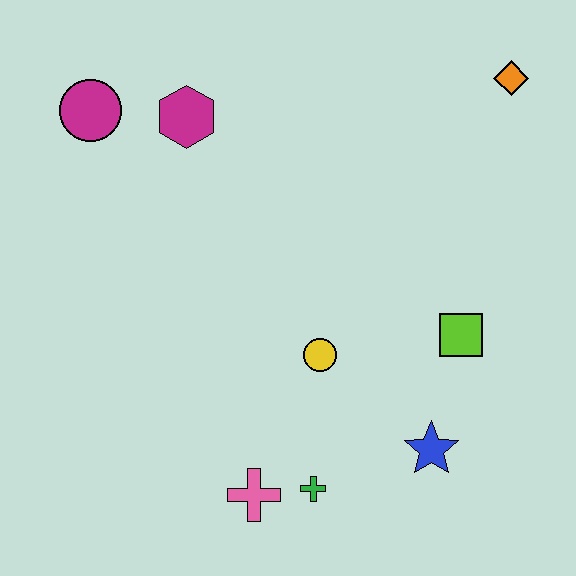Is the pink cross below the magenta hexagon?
Yes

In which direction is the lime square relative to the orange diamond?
The lime square is below the orange diamond.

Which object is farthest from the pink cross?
The orange diamond is farthest from the pink cross.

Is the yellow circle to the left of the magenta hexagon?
No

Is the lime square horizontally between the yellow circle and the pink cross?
No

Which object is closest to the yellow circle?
The green cross is closest to the yellow circle.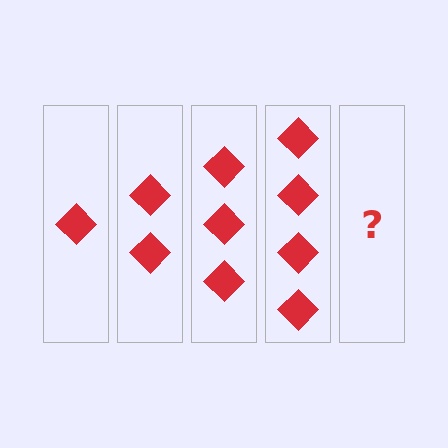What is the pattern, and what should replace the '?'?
The pattern is that each step adds one more diamond. The '?' should be 5 diamonds.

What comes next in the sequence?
The next element should be 5 diamonds.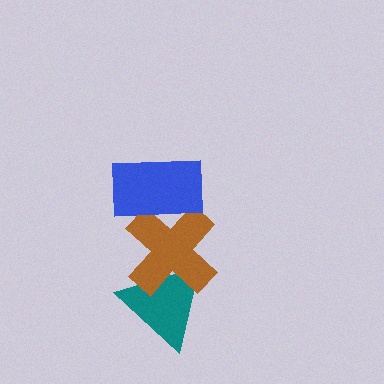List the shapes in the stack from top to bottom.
From top to bottom: the blue rectangle, the brown cross, the teal triangle.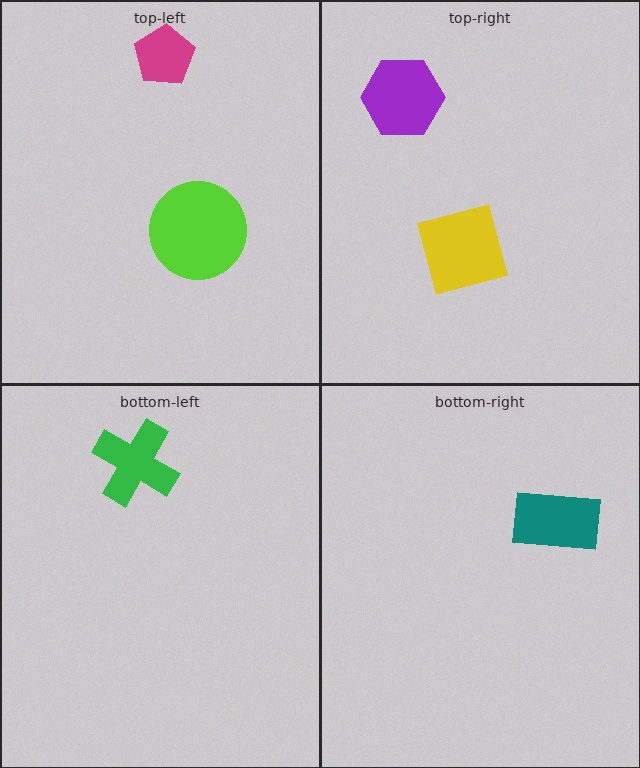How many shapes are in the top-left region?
2.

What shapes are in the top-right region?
The purple hexagon, the yellow square.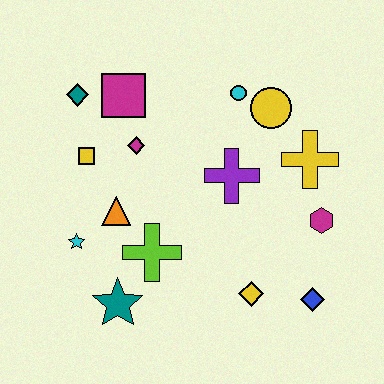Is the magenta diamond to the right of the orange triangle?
Yes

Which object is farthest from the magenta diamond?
The blue diamond is farthest from the magenta diamond.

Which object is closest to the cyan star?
The orange triangle is closest to the cyan star.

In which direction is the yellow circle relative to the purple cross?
The yellow circle is above the purple cross.